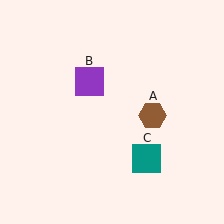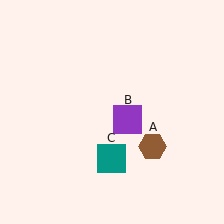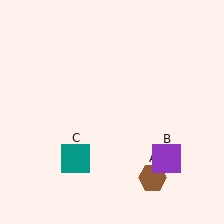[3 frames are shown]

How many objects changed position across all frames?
3 objects changed position: brown hexagon (object A), purple square (object B), teal square (object C).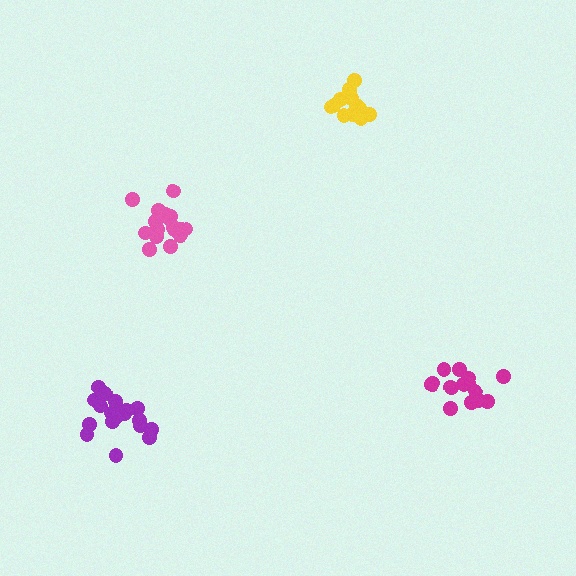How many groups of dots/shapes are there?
There are 4 groups.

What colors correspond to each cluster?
The clusters are colored: yellow, purple, pink, magenta.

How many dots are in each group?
Group 1: 13 dots, Group 2: 19 dots, Group 3: 17 dots, Group 4: 14 dots (63 total).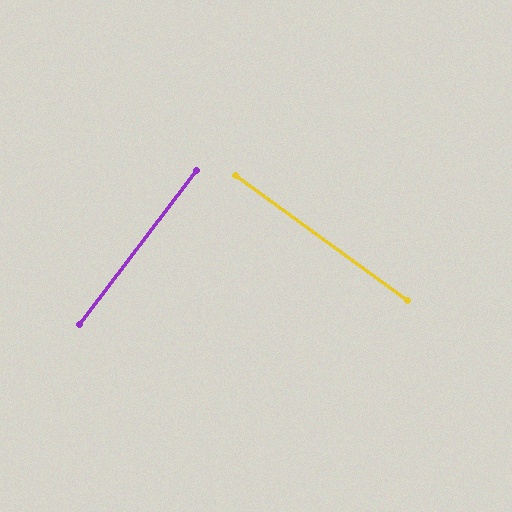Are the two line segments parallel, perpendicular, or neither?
Perpendicular — they meet at approximately 89°.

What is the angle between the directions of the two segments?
Approximately 89 degrees.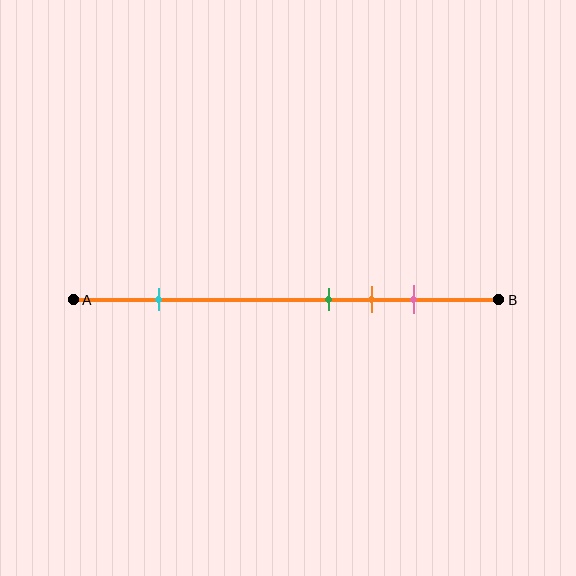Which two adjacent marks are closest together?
The green and orange marks are the closest adjacent pair.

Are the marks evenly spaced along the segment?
No, the marks are not evenly spaced.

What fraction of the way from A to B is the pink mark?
The pink mark is approximately 80% (0.8) of the way from A to B.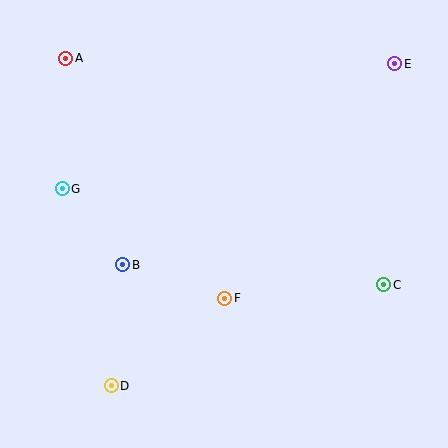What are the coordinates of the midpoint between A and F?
The midpoint between A and F is at (145, 178).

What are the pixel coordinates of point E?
Point E is at (395, 64).